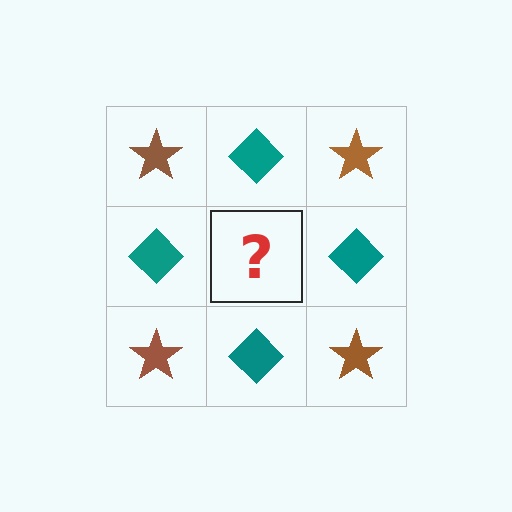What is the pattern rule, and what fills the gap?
The rule is that it alternates brown star and teal diamond in a checkerboard pattern. The gap should be filled with a brown star.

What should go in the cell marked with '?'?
The missing cell should contain a brown star.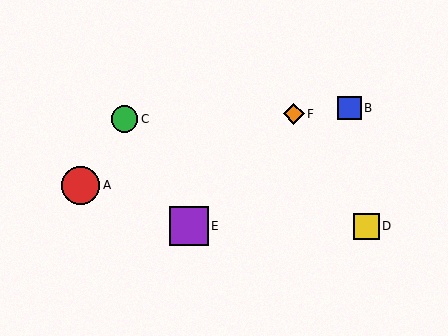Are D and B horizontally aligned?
No, D is at y≈226 and B is at y≈108.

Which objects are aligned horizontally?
Objects D, E are aligned horizontally.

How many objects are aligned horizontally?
2 objects (D, E) are aligned horizontally.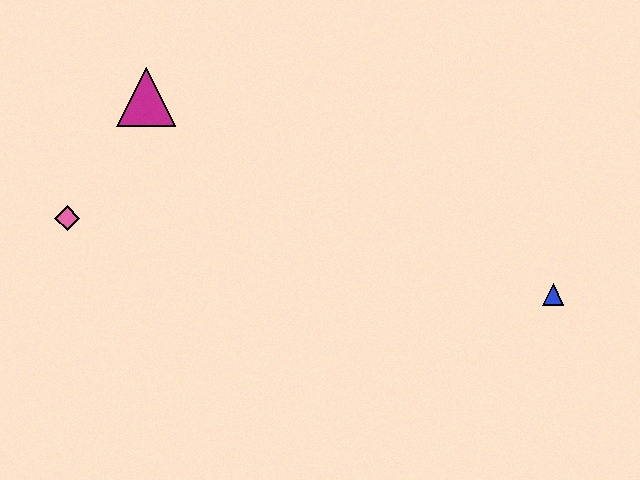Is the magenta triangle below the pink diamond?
No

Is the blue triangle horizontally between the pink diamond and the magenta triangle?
No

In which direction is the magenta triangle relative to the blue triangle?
The magenta triangle is to the left of the blue triangle.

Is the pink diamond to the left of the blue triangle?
Yes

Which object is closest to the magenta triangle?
The pink diamond is closest to the magenta triangle.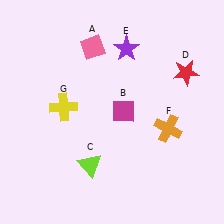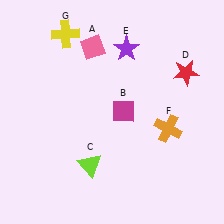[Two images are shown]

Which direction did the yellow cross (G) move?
The yellow cross (G) moved up.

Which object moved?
The yellow cross (G) moved up.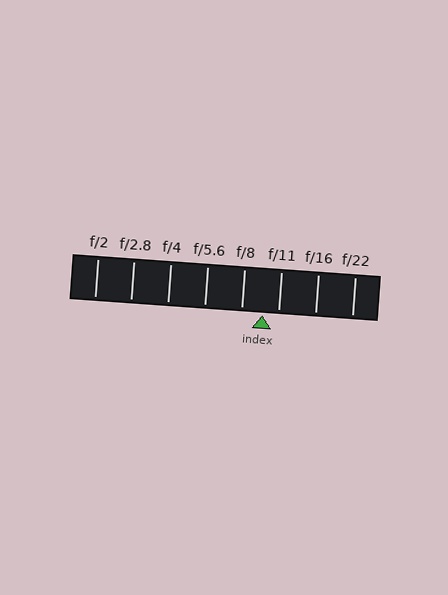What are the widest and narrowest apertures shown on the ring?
The widest aperture shown is f/2 and the narrowest is f/22.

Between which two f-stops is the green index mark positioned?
The index mark is between f/8 and f/11.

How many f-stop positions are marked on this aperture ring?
There are 8 f-stop positions marked.